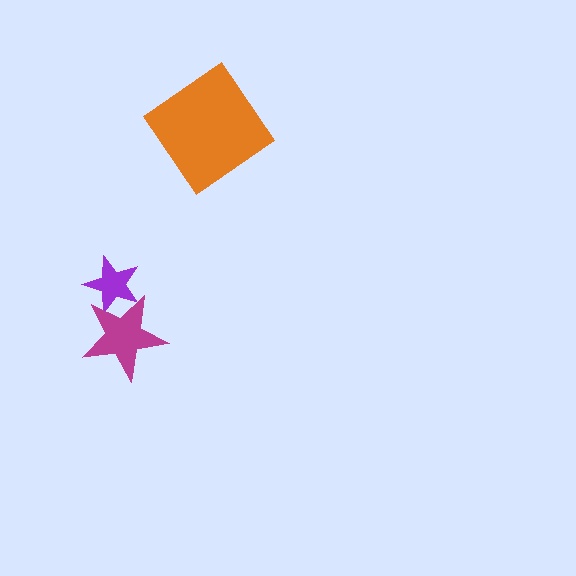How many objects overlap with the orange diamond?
0 objects overlap with the orange diamond.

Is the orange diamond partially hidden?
No, no other shape covers it.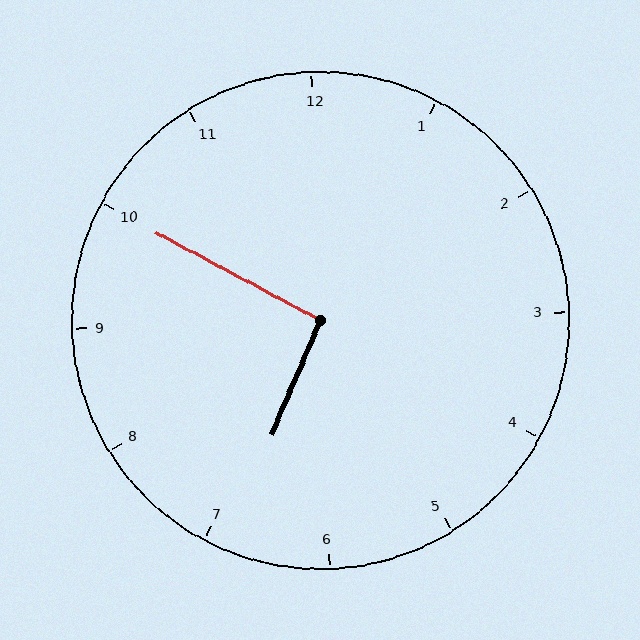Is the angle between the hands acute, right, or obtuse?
It is right.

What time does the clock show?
6:50.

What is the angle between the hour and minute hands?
Approximately 95 degrees.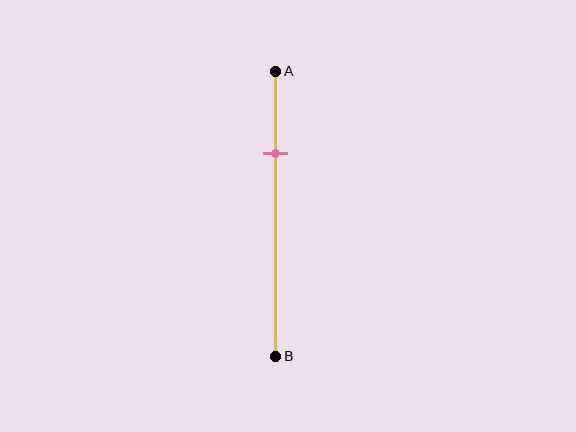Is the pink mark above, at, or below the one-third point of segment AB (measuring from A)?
The pink mark is above the one-third point of segment AB.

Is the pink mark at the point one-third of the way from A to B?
No, the mark is at about 30% from A, not at the 33% one-third point.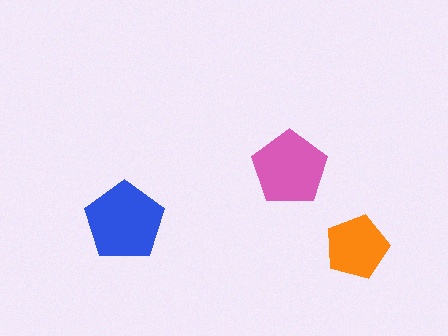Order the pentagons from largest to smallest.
the blue one, the pink one, the orange one.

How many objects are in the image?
There are 3 objects in the image.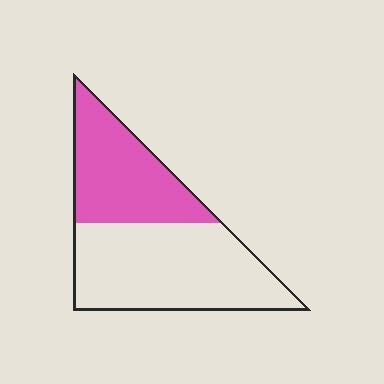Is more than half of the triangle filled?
No.